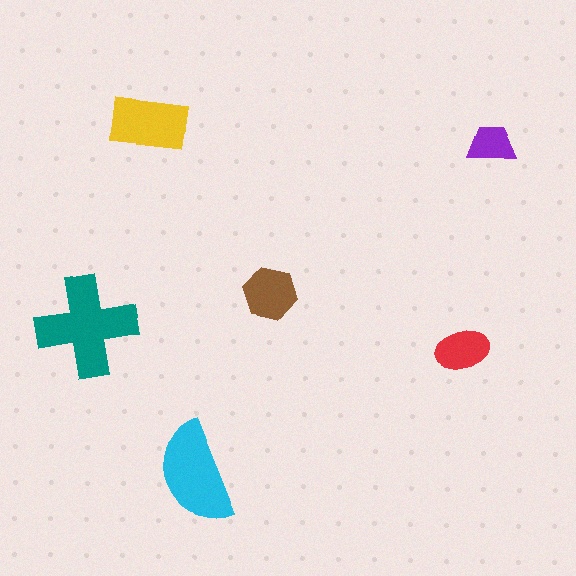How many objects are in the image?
There are 6 objects in the image.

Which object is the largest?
The teal cross.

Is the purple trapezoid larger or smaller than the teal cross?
Smaller.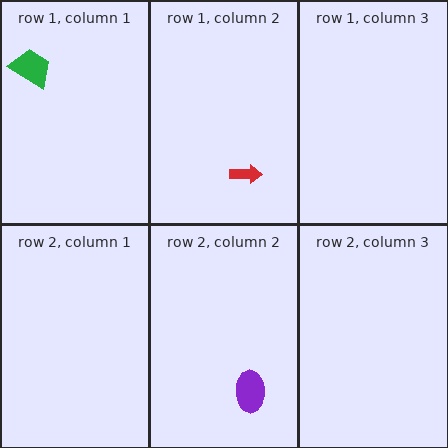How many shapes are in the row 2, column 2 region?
1.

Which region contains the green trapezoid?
The row 1, column 1 region.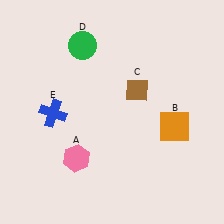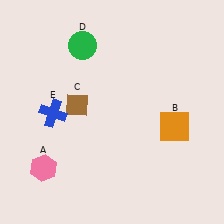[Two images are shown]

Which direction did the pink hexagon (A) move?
The pink hexagon (A) moved left.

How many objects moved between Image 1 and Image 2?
2 objects moved between the two images.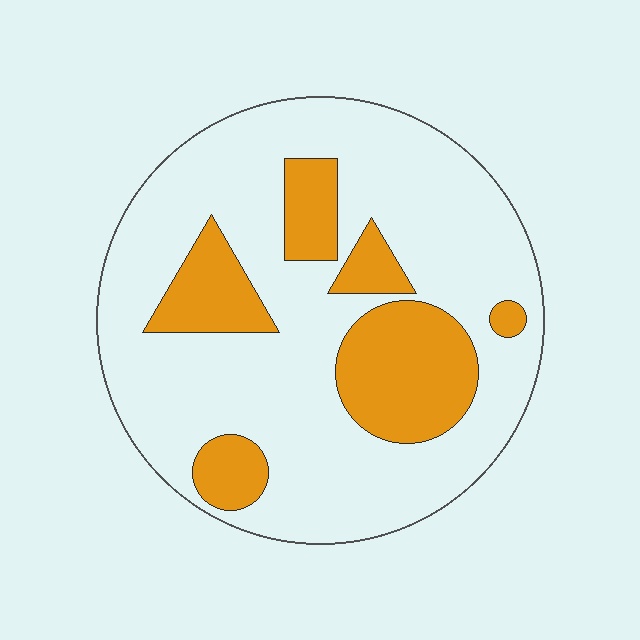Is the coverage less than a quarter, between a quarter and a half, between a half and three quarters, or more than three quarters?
Less than a quarter.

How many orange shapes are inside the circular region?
6.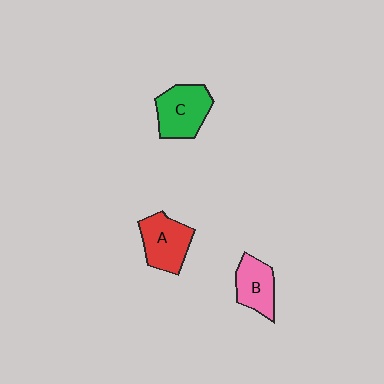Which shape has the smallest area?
Shape B (pink).